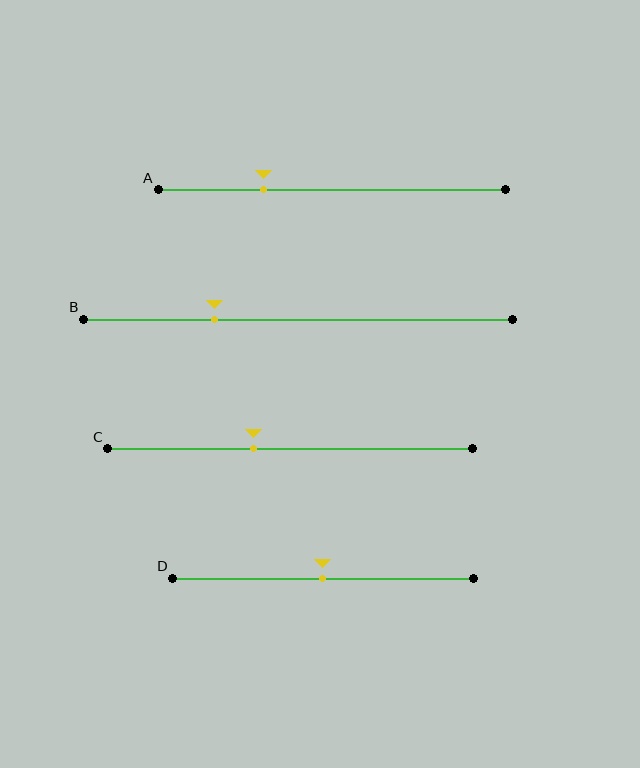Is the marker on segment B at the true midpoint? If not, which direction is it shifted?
No, the marker on segment B is shifted to the left by about 19% of the segment length.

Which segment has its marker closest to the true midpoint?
Segment D has its marker closest to the true midpoint.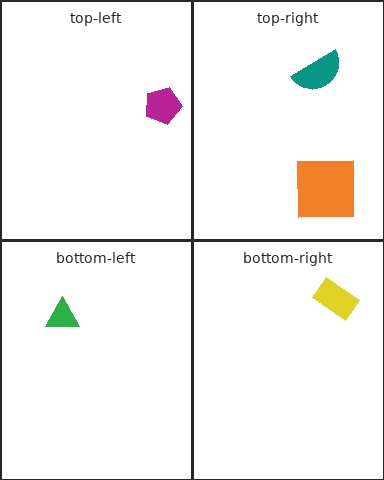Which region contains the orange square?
The top-right region.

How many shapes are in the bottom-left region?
1.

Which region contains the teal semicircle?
The top-right region.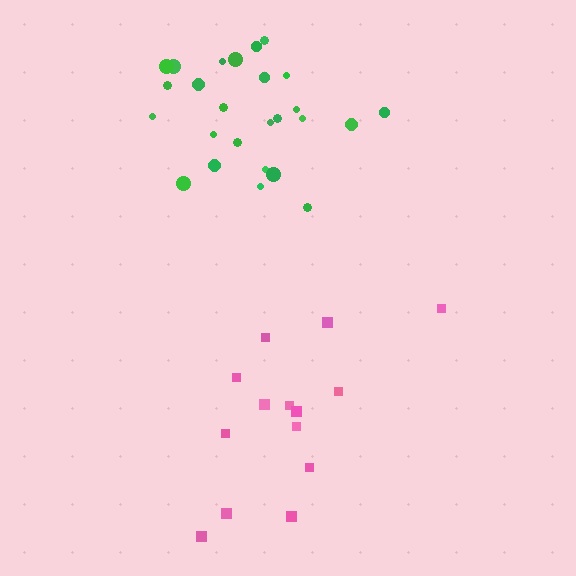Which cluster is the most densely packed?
Green.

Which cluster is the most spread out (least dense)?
Pink.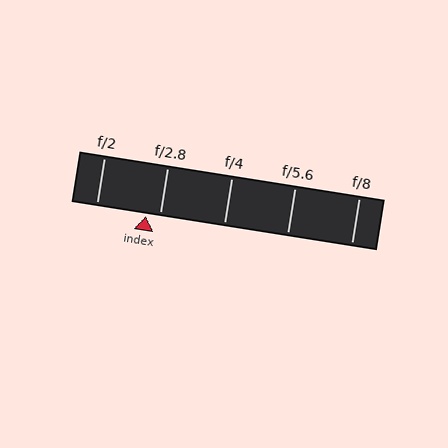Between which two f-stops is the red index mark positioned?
The index mark is between f/2 and f/2.8.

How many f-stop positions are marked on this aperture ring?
There are 5 f-stop positions marked.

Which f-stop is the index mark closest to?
The index mark is closest to f/2.8.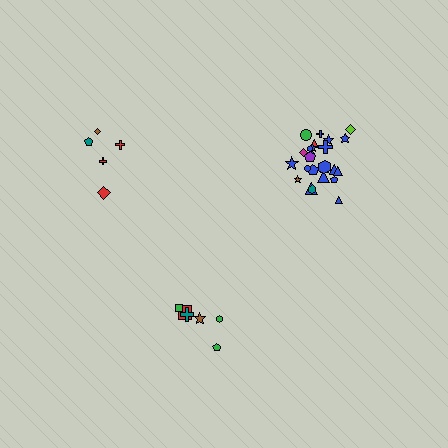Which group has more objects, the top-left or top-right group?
The top-right group.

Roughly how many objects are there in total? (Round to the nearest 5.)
Roughly 35 objects in total.